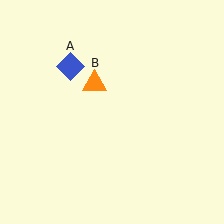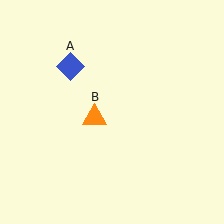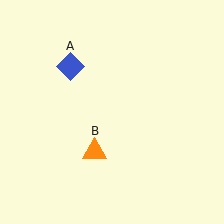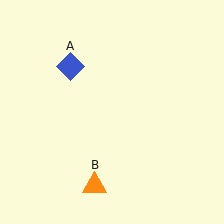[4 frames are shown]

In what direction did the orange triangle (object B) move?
The orange triangle (object B) moved down.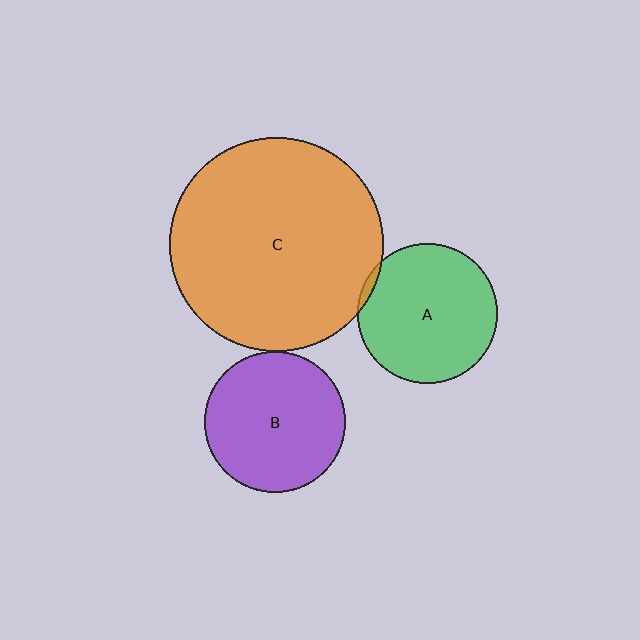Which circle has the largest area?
Circle C (orange).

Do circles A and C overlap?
Yes.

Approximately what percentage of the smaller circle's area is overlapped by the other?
Approximately 5%.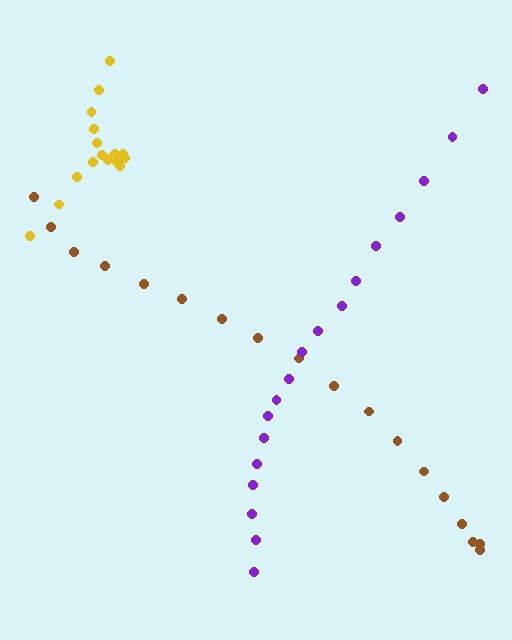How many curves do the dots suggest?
There are 3 distinct paths.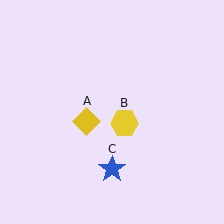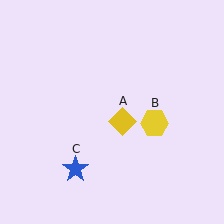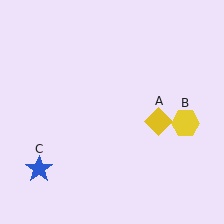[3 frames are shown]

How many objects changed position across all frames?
3 objects changed position: yellow diamond (object A), yellow hexagon (object B), blue star (object C).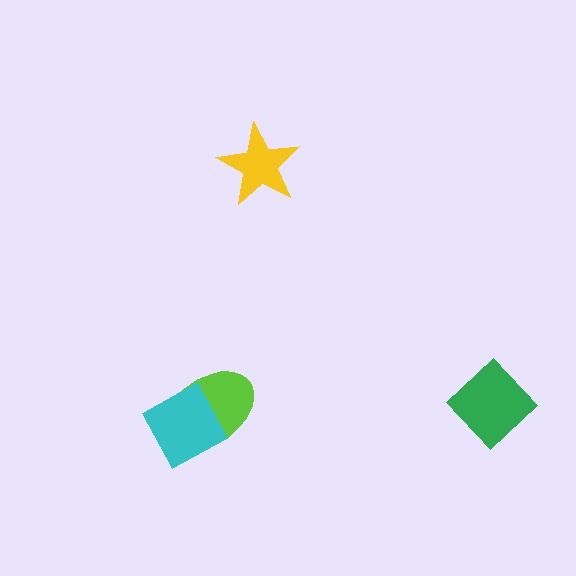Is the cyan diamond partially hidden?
No, no other shape covers it.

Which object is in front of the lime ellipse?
The cyan diamond is in front of the lime ellipse.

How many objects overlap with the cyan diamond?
1 object overlaps with the cyan diamond.